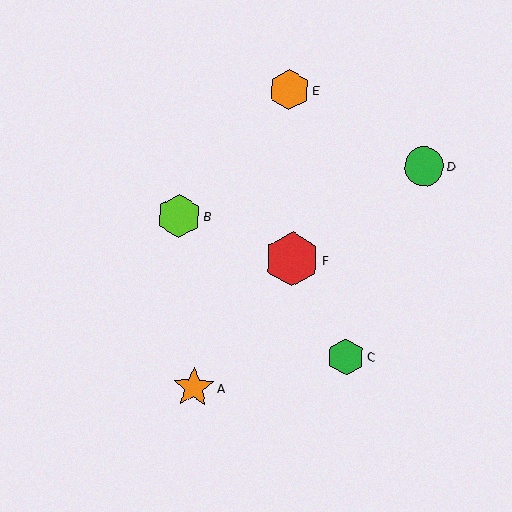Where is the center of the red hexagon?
The center of the red hexagon is at (292, 259).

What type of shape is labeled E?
Shape E is an orange hexagon.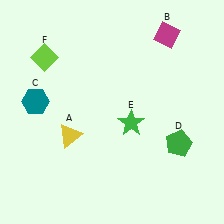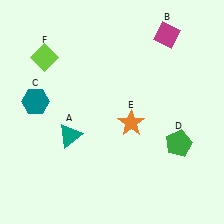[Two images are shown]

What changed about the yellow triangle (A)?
In Image 1, A is yellow. In Image 2, it changed to teal.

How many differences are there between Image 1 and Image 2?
There are 2 differences between the two images.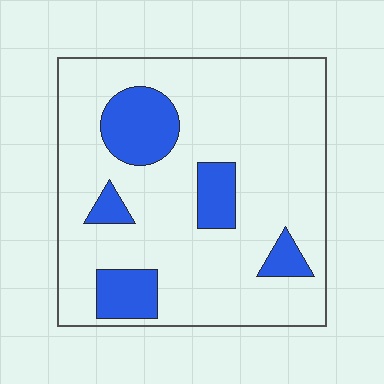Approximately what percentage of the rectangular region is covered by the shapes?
Approximately 20%.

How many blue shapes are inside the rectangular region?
5.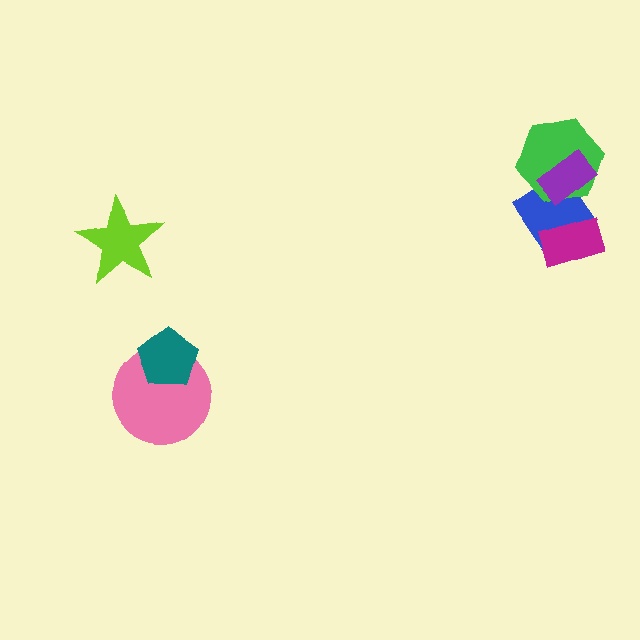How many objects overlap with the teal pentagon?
1 object overlaps with the teal pentagon.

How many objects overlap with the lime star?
0 objects overlap with the lime star.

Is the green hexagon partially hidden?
Yes, it is partially covered by another shape.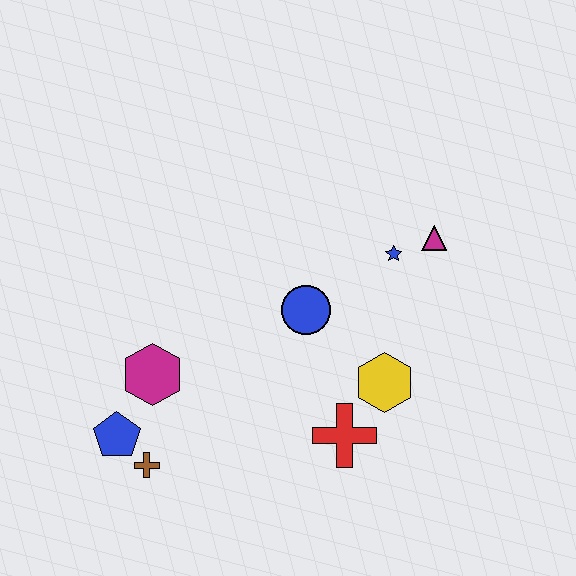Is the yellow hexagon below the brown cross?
No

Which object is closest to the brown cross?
The blue pentagon is closest to the brown cross.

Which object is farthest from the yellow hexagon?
The blue pentagon is farthest from the yellow hexagon.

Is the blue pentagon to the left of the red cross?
Yes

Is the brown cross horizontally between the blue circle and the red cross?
No